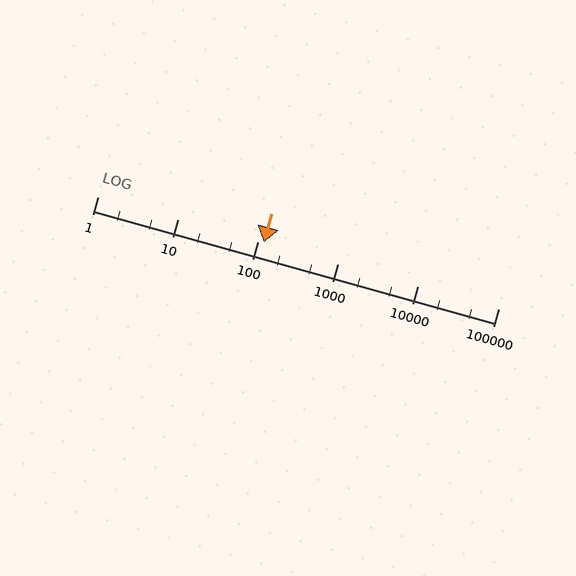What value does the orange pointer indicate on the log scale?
The pointer indicates approximately 120.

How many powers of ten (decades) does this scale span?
The scale spans 5 decades, from 1 to 100000.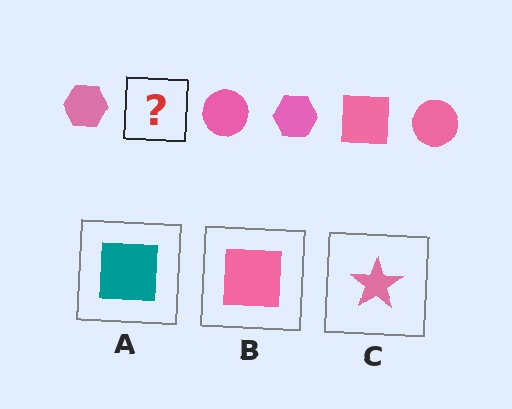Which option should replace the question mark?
Option B.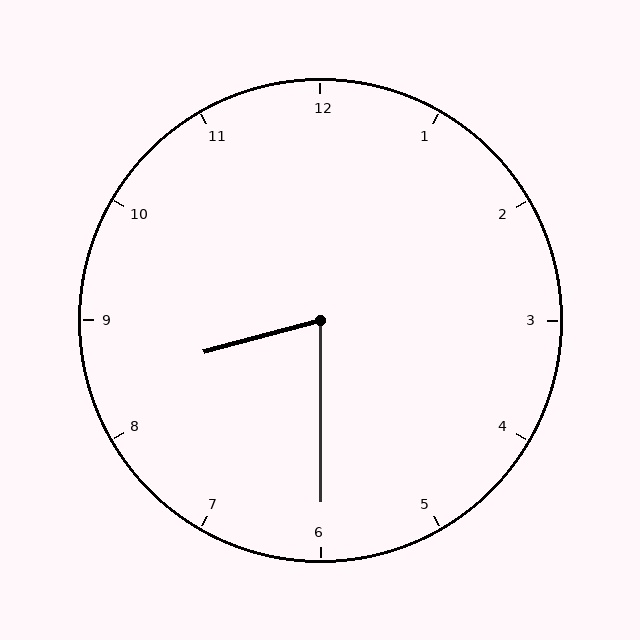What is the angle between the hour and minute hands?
Approximately 75 degrees.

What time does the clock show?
8:30.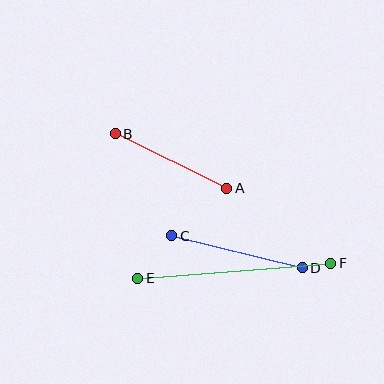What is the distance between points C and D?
The distance is approximately 134 pixels.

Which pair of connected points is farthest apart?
Points E and F are farthest apart.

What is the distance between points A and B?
The distance is approximately 124 pixels.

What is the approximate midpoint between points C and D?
The midpoint is at approximately (237, 252) pixels.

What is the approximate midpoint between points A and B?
The midpoint is at approximately (171, 161) pixels.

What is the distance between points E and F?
The distance is approximately 193 pixels.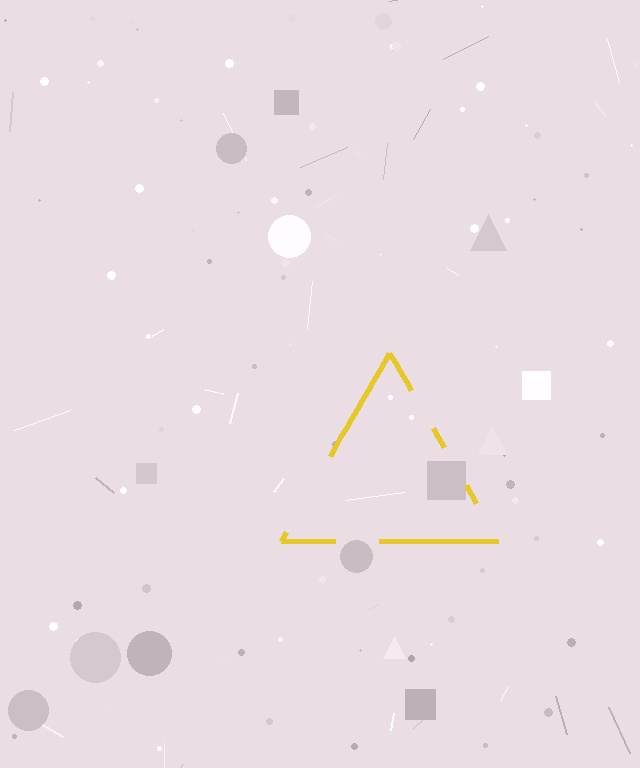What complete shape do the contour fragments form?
The contour fragments form a triangle.